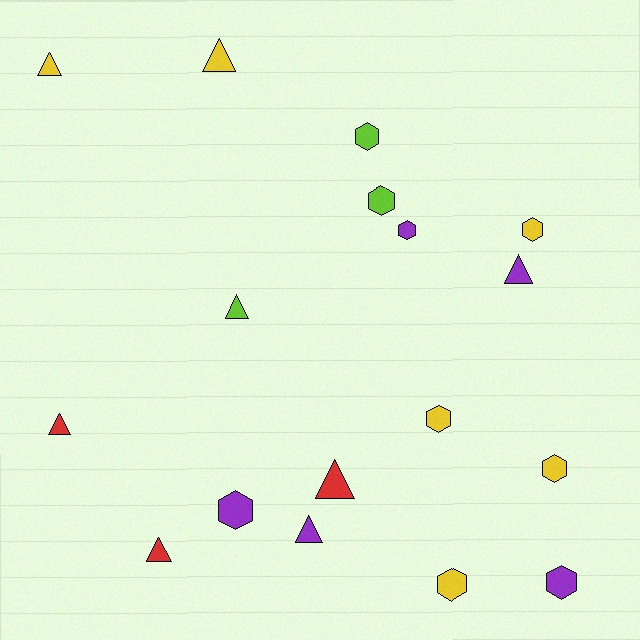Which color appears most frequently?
Yellow, with 6 objects.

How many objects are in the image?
There are 17 objects.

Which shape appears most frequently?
Hexagon, with 9 objects.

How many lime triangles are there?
There is 1 lime triangle.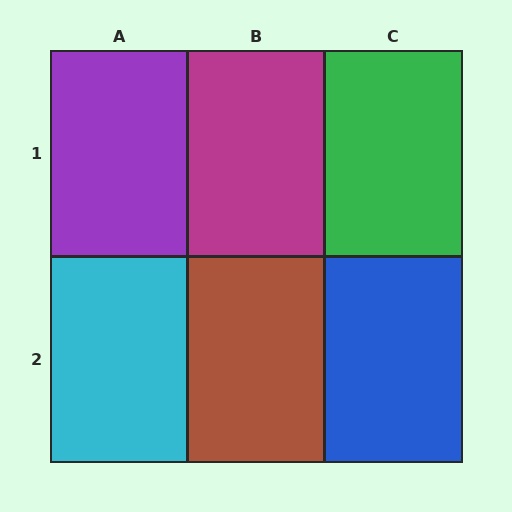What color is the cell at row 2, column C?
Blue.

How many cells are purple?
1 cell is purple.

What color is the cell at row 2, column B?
Brown.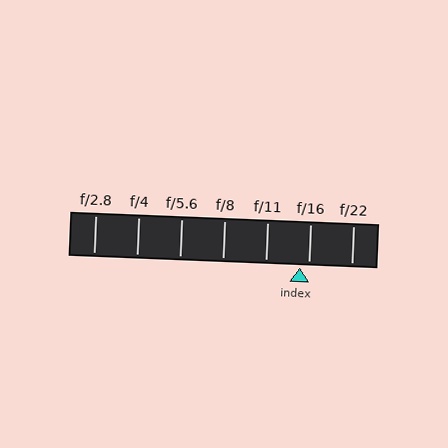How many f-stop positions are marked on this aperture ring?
There are 7 f-stop positions marked.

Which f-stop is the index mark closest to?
The index mark is closest to f/16.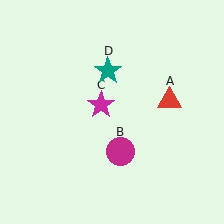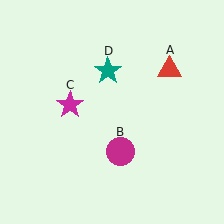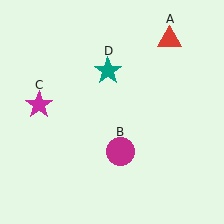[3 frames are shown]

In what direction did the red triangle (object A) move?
The red triangle (object A) moved up.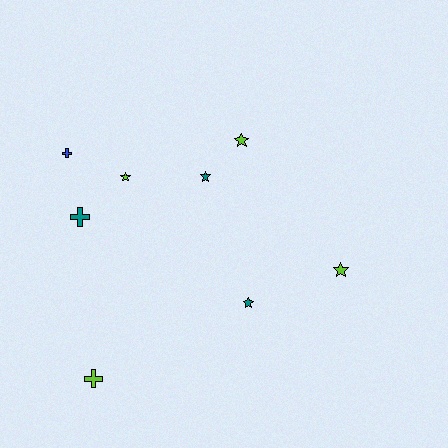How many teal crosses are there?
There is 1 teal cross.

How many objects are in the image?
There are 8 objects.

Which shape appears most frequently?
Star, with 5 objects.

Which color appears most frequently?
Lime, with 4 objects.